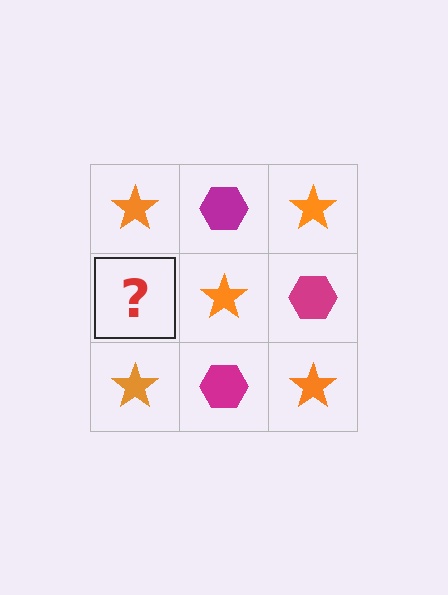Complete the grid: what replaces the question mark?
The question mark should be replaced with a magenta hexagon.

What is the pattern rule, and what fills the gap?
The rule is that it alternates orange star and magenta hexagon in a checkerboard pattern. The gap should be filled with a magenta hexagon.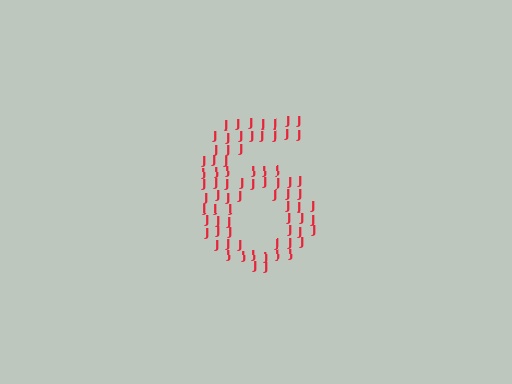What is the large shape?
The large shape is the digit 6.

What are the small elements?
The small elements are letter J's.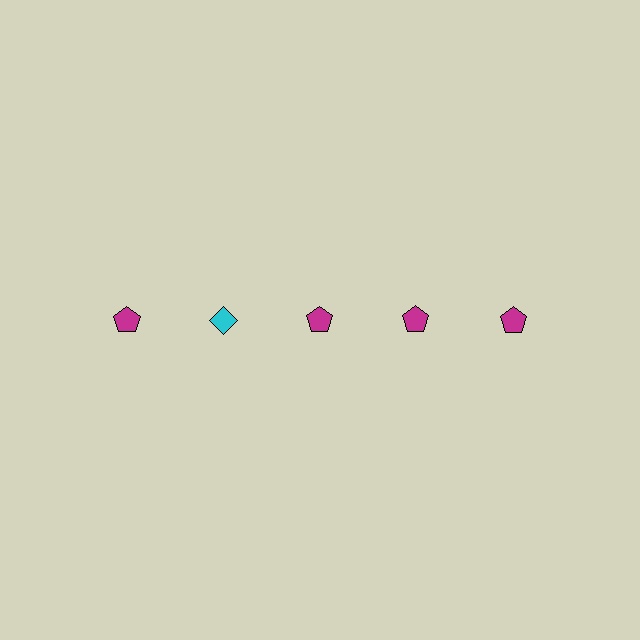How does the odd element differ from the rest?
It differs in both color (cyan instead of magenta) and shape (diamond instead of pentagon).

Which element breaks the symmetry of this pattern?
The cyan diamond in the top row, second from left column breaks the symmetry. All other shapes are magenta pentagons.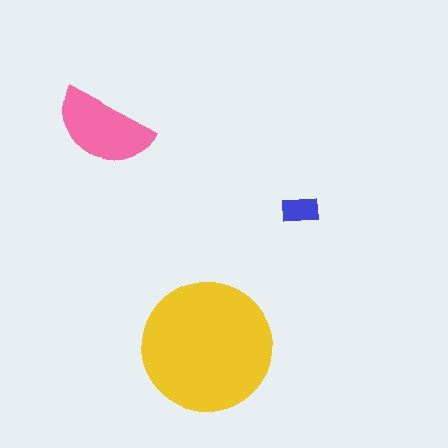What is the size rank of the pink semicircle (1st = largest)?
2nd.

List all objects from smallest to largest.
The blue rectangle, the pink semicircle, the yellow circle.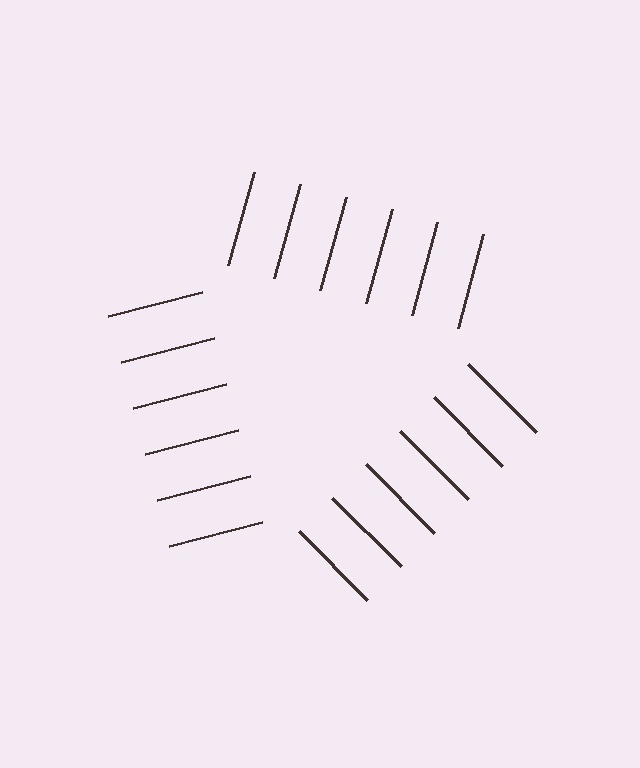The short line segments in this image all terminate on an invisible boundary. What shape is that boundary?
An illusory triangle — the line segments terminate on its edges but no continuous stroke is drawn.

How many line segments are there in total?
18 — 6 along each of the 3 edges.